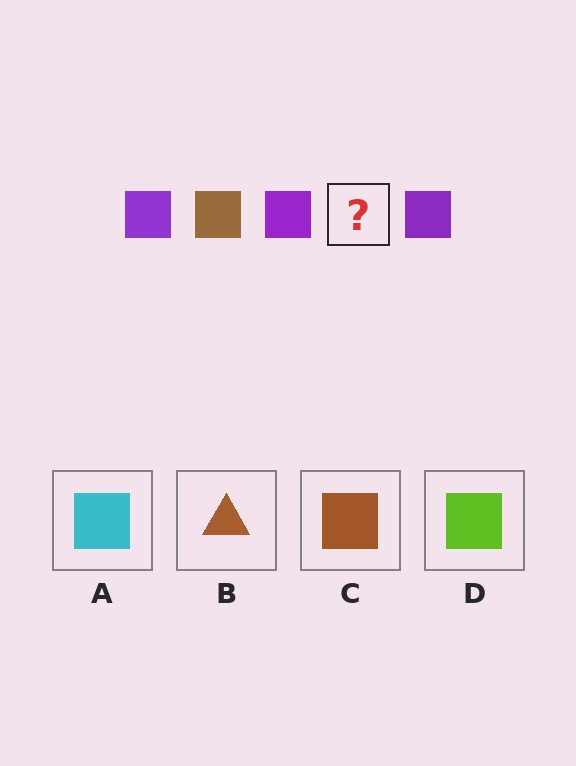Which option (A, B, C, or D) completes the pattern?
C.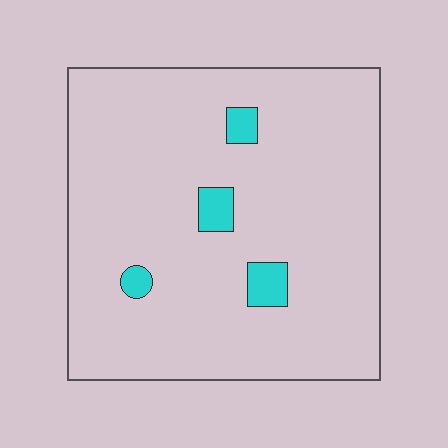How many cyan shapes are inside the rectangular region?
4.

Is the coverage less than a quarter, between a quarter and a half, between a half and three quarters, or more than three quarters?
Less than a quarter.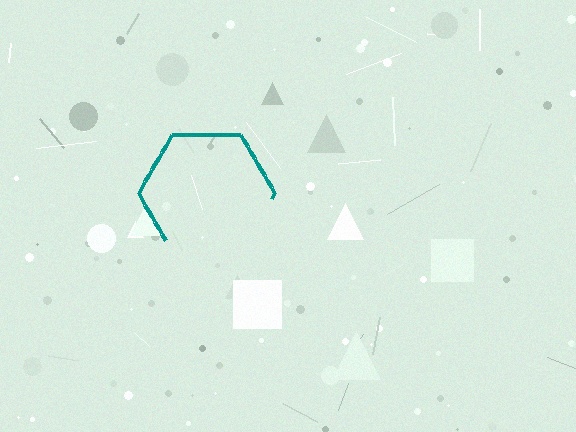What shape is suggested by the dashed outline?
The dashed outline suggests a hexagon.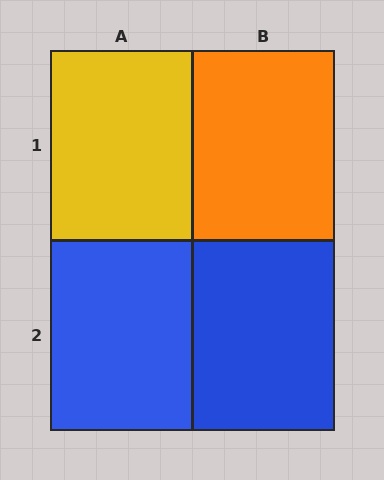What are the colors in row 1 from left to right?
Yellow, orange.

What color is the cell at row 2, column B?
Blue.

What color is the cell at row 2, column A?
Blue.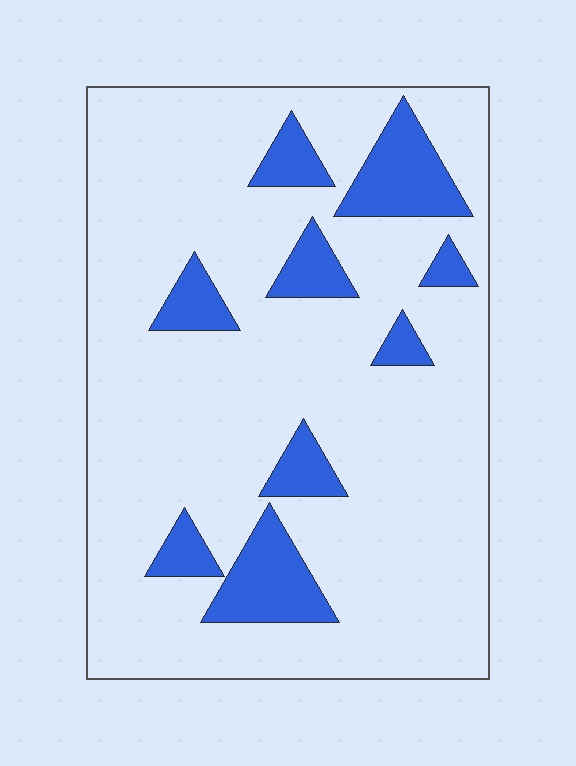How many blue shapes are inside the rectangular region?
9.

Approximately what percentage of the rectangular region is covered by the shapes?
Approximately 15%.